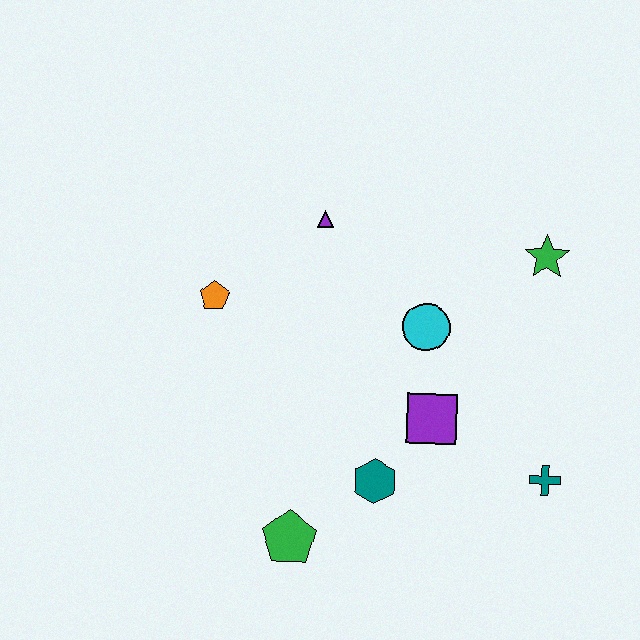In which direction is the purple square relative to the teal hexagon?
The purple square is above the teal hexagon.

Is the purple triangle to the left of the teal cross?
Yes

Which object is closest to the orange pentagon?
The purple triangle is closest to the orange pentagon.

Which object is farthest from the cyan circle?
The green pentagon is farthest from the cyan circle.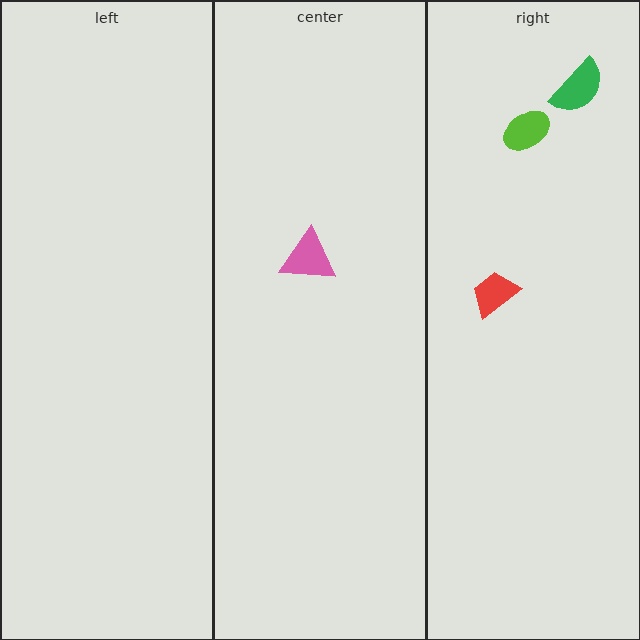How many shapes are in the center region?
1.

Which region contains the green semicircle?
The right region.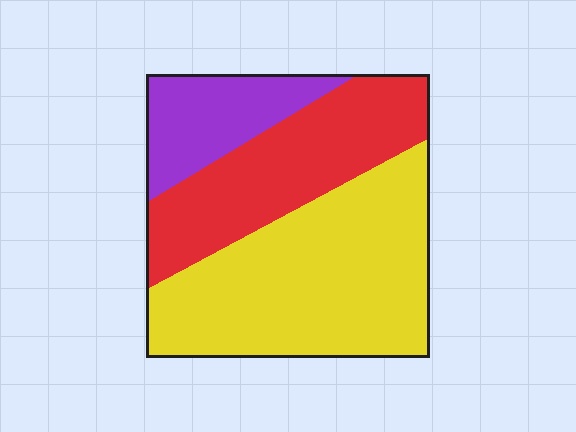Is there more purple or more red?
Red.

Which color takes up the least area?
Purple, at roughly 15%.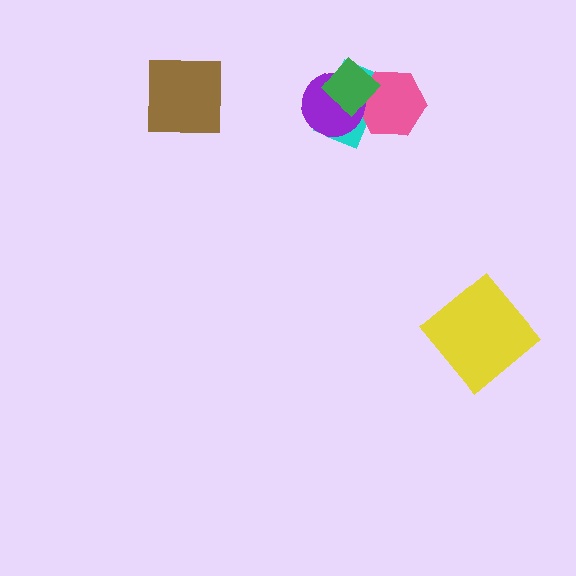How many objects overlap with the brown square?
0 objects overlap with the brown square.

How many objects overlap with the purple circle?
3 objects overlap with the purple circle.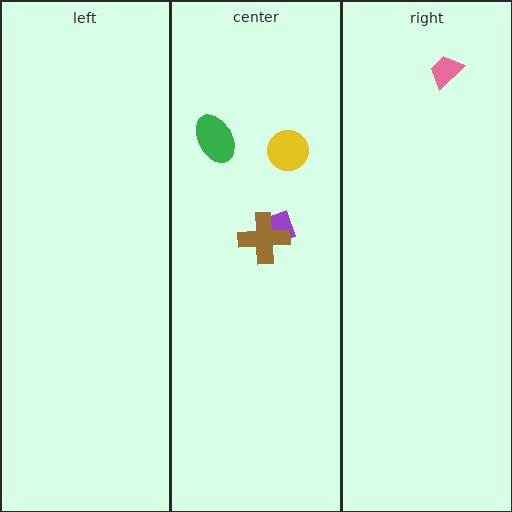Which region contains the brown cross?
The center region.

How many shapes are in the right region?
1.